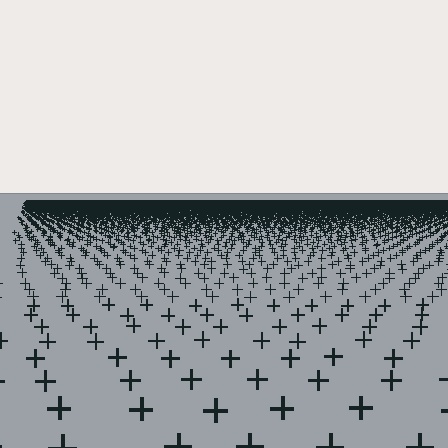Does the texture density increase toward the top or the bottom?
Density increases toward the top.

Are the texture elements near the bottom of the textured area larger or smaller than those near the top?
Larger. Near the bottom, elements are closer to the viewer and appear at a bigger on-screen size.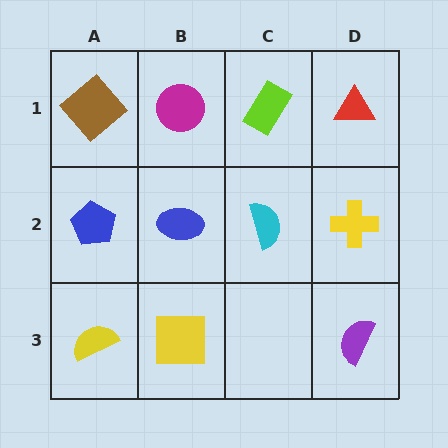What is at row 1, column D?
A red triangle.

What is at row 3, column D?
A purple semicircle.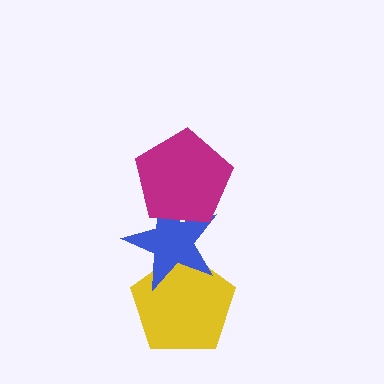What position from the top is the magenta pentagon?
The magenta pentagon is 1st from the top.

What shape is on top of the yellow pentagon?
The blue star is on top of the yellow pentagon.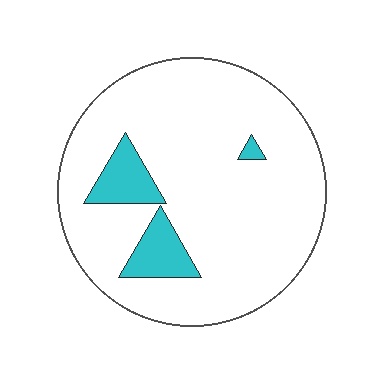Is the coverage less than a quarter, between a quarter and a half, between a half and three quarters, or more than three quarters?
Less than a quarter.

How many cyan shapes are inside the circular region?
3.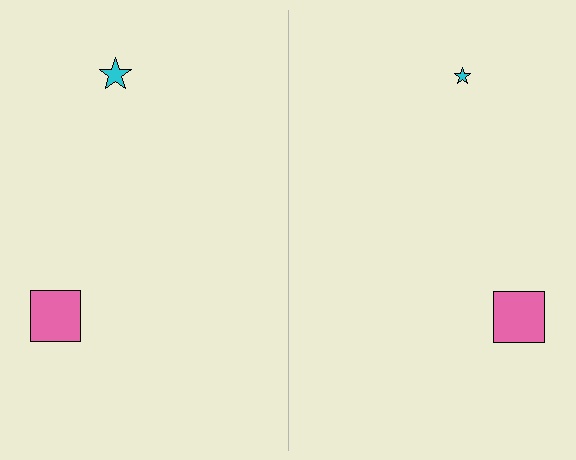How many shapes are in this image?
There are 4 shapes in this image.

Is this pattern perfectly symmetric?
No, the pattern is not perfectly symmetric. The cyan star on the right side has a different size than its mirror counterpart.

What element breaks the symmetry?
The cyan star on the right side has a different size than its mirror counterpart.